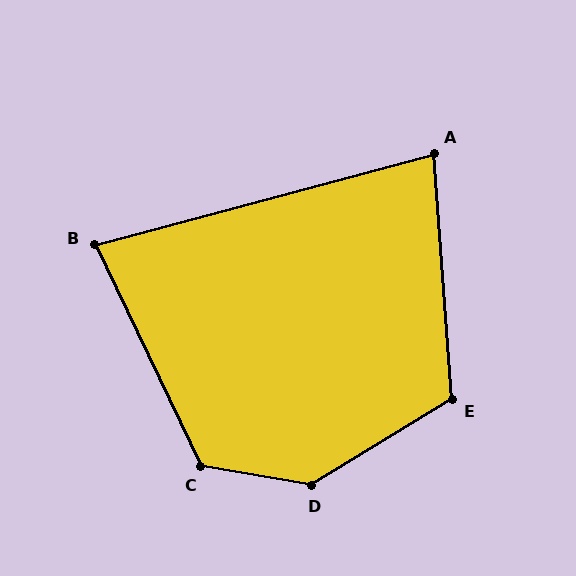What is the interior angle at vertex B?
Approximately 79 degrees (acute).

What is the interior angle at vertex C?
Approximately 125 degrees (obtuse).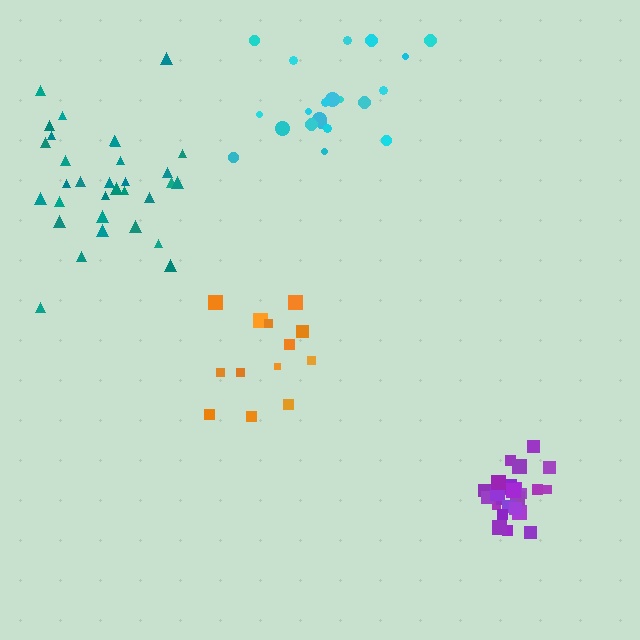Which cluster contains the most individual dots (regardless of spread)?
Teal (32).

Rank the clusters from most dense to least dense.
purple, teal, cyan, orange.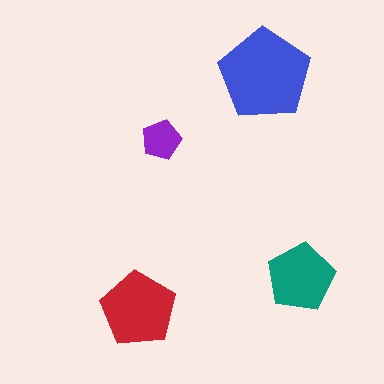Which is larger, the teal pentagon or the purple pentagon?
The teal one.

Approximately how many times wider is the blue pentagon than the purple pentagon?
About 2.5 times wider.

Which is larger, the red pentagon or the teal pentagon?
The red one.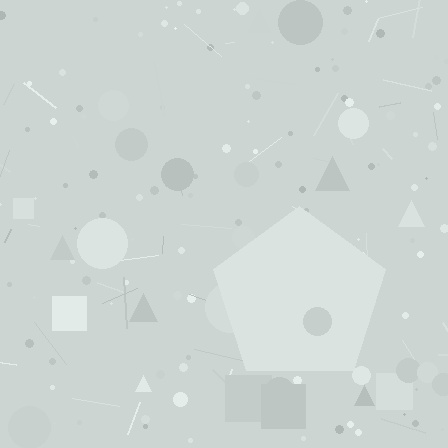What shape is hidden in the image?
A pentagon is hidden in the image.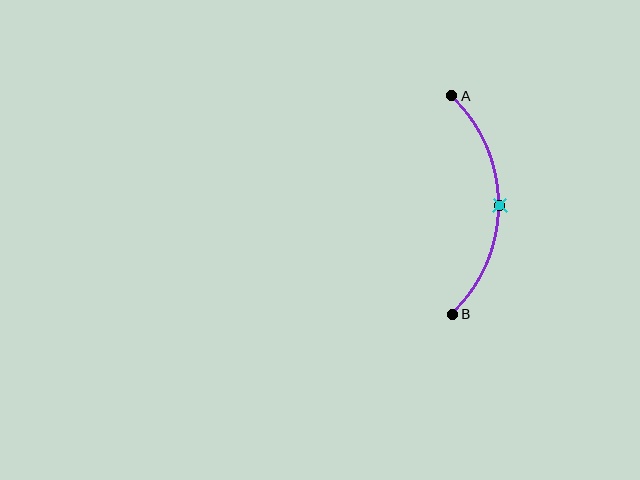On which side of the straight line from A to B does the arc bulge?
The arc bulges to the right of the straight line connecting A and B.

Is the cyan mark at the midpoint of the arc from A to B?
Yes. The cyan mark lies on the arc at equal arc-length from both A and B — it is the arc midpoint.